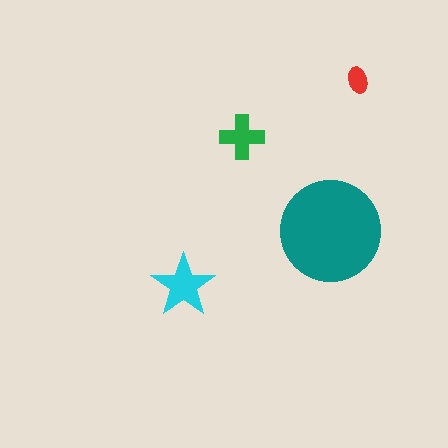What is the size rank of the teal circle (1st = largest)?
1st.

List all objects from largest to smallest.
The teal circle, the cyan star, the green cross, the red ellipse.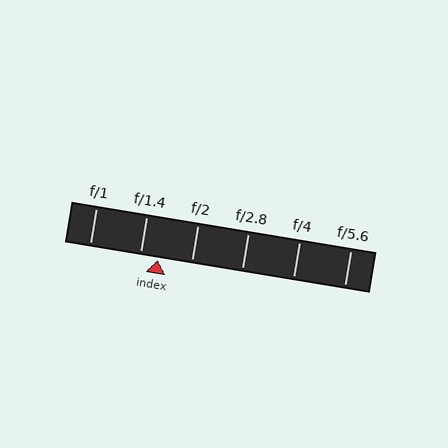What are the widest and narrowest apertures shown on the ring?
The widest aperture shown is f/1 and the narrowest is f/5.6.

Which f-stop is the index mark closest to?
The index mark is closest to f/1.4.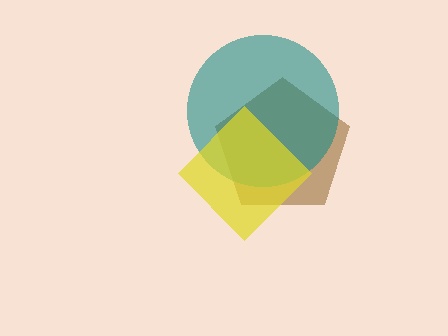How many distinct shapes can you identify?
There are 3 distinct shapes: a brown pentagon, a teal circle, a yellow diamond.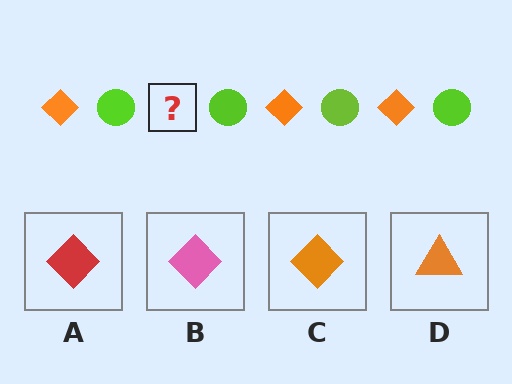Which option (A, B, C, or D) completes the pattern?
C.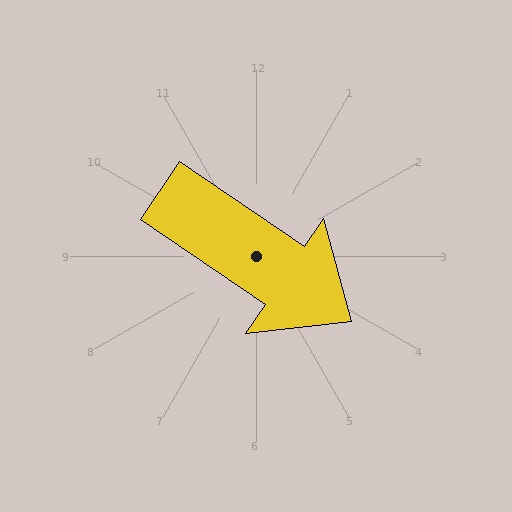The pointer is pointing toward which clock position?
Roughly 4 o'clock.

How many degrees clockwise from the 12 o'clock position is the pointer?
Approximately 124 degrees.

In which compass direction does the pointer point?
Southeast.